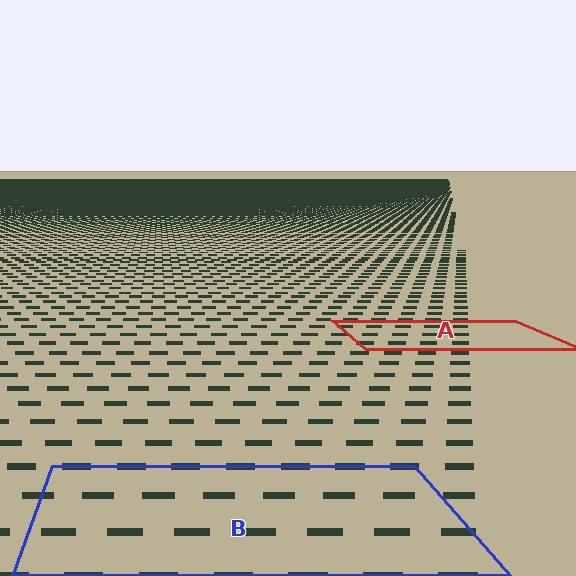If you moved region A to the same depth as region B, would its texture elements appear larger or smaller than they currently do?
They would appear larger. At a closer depth, the same texture elements are projected at a bigger on-screen size.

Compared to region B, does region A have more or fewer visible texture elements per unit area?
Region A has more texture elements per unit area — they are packed more densely because it is farther away.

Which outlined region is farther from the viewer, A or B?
Region A is farther from the viewer — the texture elements inside it appear smaller and more densely packed.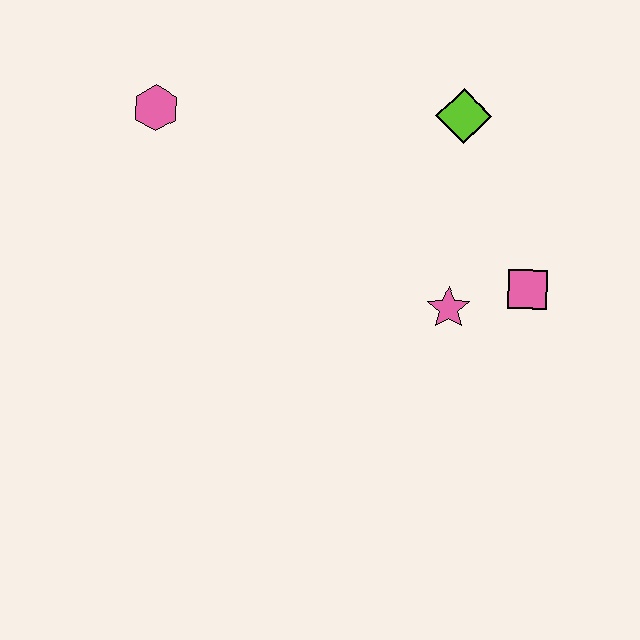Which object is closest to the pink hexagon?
The lime diamond is closest to the pink hexagon.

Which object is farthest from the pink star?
The pink hexagon is farthest from the pink star.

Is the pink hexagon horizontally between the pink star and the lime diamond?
No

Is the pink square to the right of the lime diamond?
Yes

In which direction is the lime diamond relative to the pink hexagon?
The lime diamond is to the right of the pink hexagon.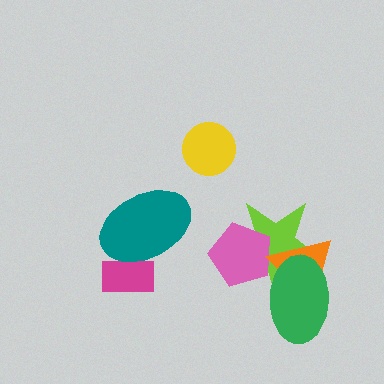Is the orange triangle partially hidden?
Yes, it is partially covered by another shape.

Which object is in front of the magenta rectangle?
The teal ellipse is in front of the magenta rectangle.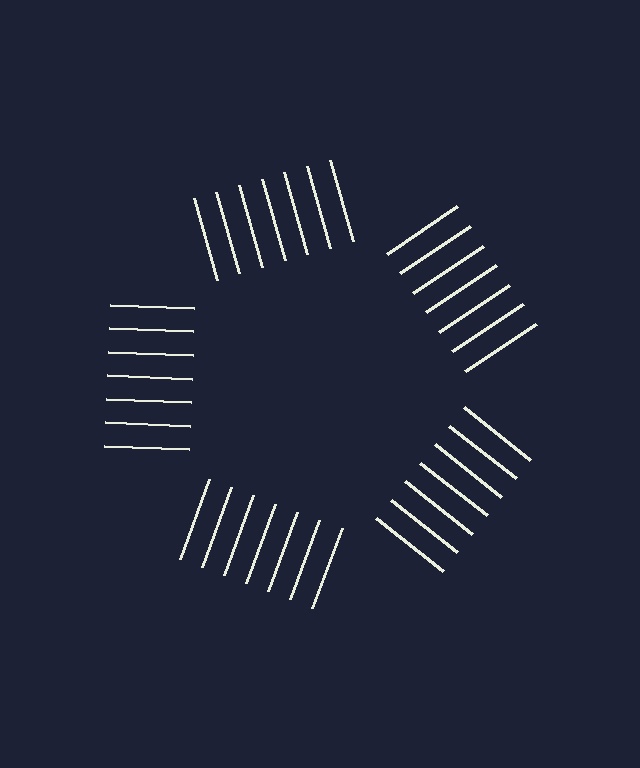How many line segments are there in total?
35 — 7 along each of the 5 edges.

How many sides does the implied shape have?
5 sides — the line-ends trace a pentagon.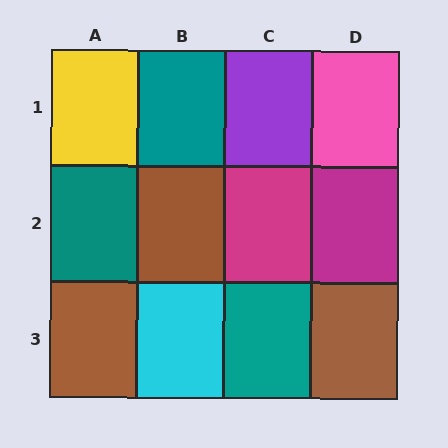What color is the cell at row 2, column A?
Teal.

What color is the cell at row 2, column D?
Magenta.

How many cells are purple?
1 cell is purple.